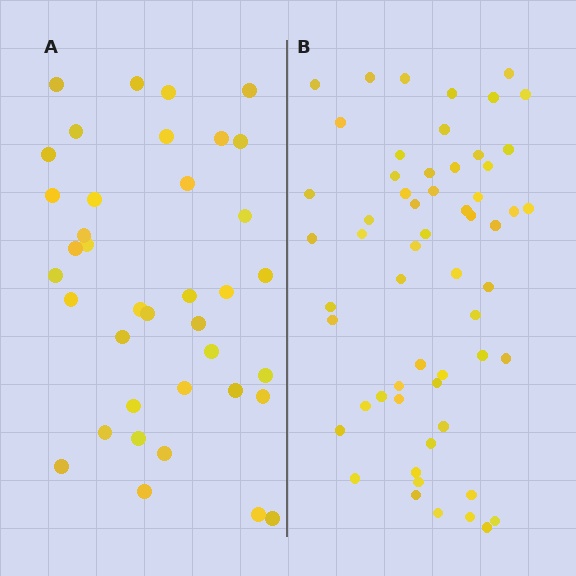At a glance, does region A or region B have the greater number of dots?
Region B (the right region) has more dots.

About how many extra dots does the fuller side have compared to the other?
Region B has approximately 20 more dots than region A.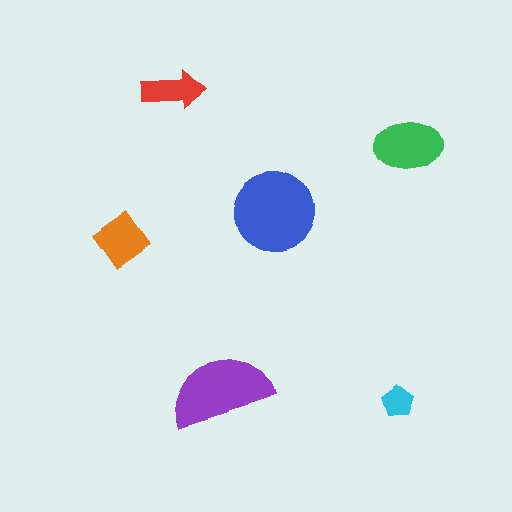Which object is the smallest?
The cyan pentagon.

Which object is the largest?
The blue circle.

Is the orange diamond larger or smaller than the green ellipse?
Smaller.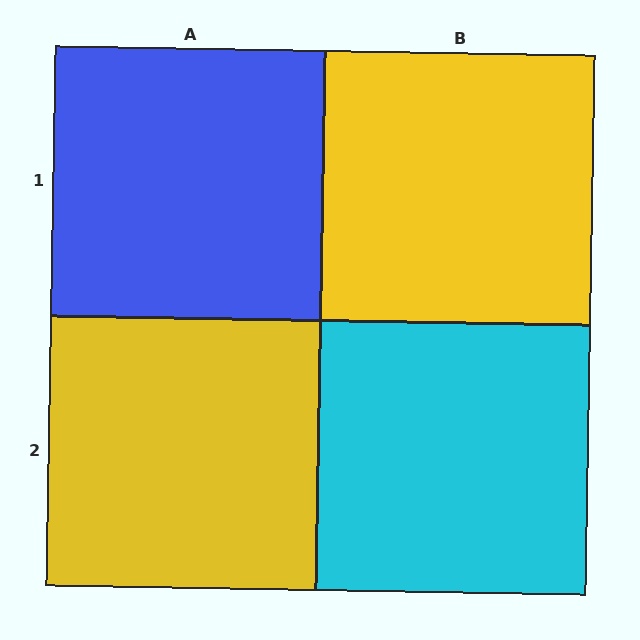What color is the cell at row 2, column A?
Yellow.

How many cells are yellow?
2 cells are yellow.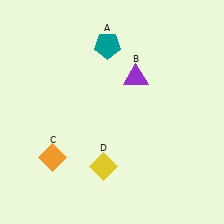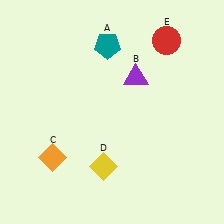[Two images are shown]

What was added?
A red circle (E) was added in Image 2.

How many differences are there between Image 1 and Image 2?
There is 1 difference between the two images.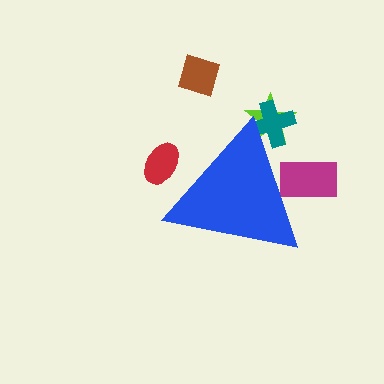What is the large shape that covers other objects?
A blue triangle.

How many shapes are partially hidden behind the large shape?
4 shapes are partially hidden.